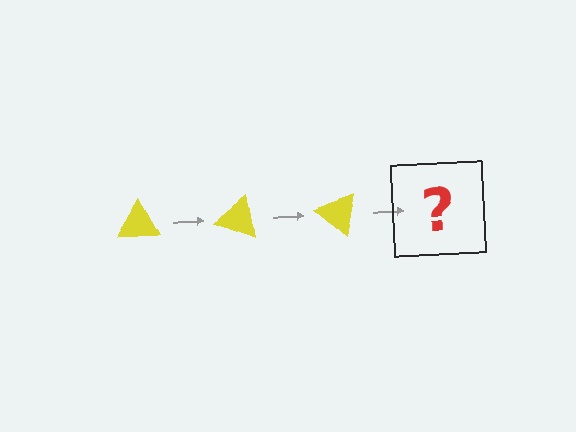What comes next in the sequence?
The next element should be a yellow triangle rotated 60 degrees.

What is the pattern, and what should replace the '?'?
The pattern is that the triangle rotates 20 degrees each step. The '?' should be a yellow triangle rotated 60 degrees.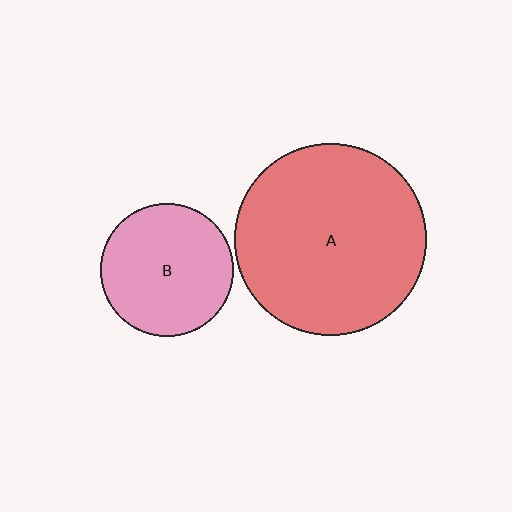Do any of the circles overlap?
No, none of the circles overlap.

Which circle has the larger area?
Circle A (red).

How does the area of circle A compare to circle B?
Approximately 2.1 times.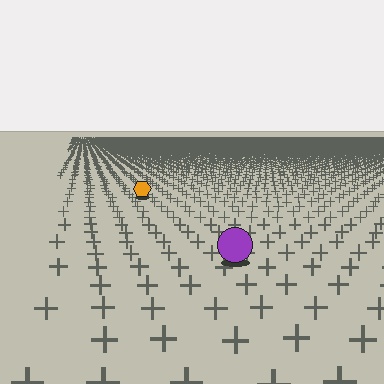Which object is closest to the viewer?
The purple circle is closest. The texture marks near it are larger and more spread out.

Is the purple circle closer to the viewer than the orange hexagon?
Yes. The purple circle is closer — you can tell from the texture gradient: the ground texture is coarser near it.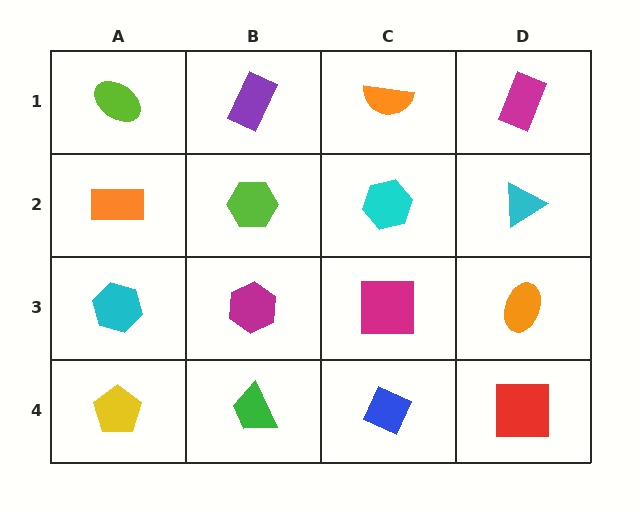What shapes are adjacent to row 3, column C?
A cyan hexagon (row 2, column C), a blue diamond (row 4, column C), a magenta hexagon (row 3, column B), an orange ellipse (row 3, column D).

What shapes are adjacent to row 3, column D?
A cyan triangle (row 2, column D), a red square (row 4, column D), a magenta square (row 3, column C).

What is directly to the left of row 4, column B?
A yellow pentagon.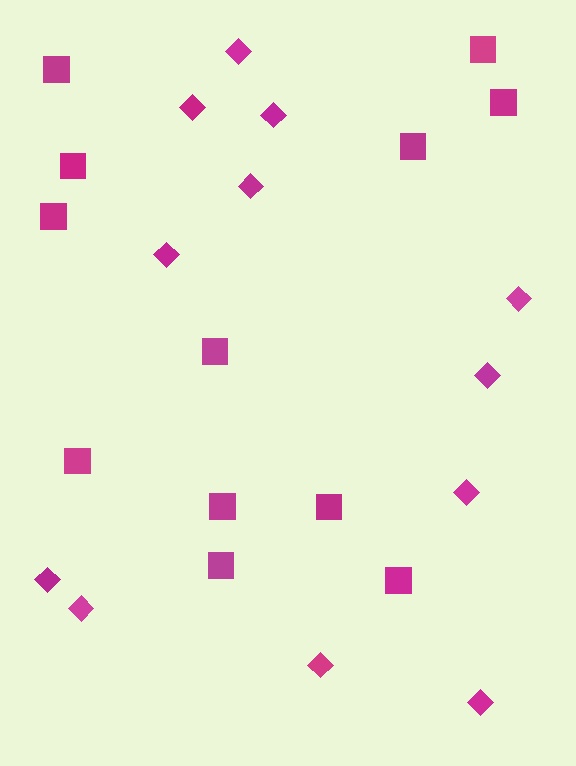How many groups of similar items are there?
There are 2 groups: one group of squares (12) and one group of diamonds (12).